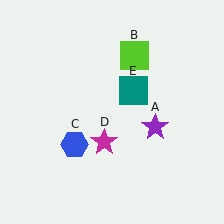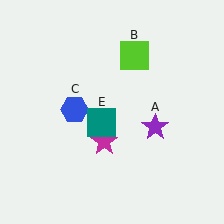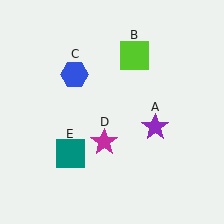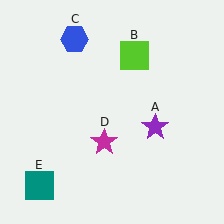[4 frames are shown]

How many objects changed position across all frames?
2 objects changed position: blue hexagon (object C), teal square (object E).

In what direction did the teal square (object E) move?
The teal square (object E) moved down and to the left.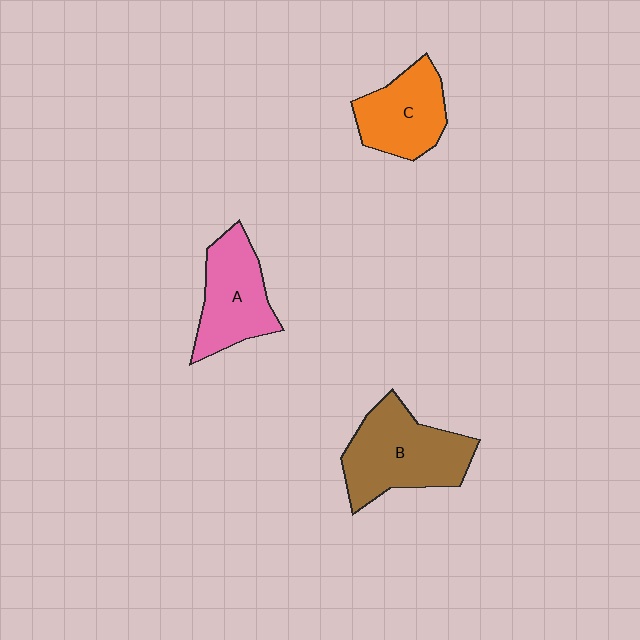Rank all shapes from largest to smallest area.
From largest to smallest: B (brown), A (pink), C (orange).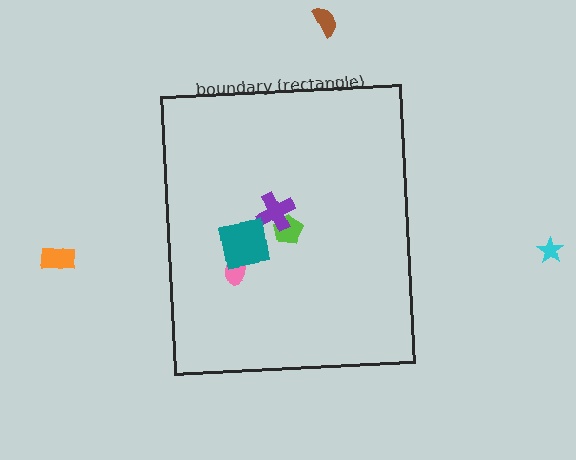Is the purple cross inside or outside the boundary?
Inside.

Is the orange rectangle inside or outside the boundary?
Outside.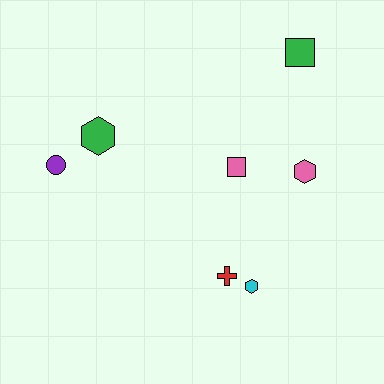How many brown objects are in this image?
There are no brown objects.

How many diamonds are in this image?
There are no diamonds.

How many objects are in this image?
There are 7 objects.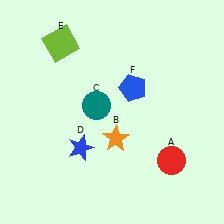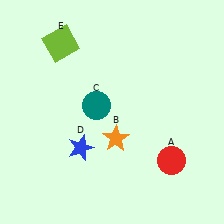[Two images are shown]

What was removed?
The blue pentagon (F) was removed in Image 2.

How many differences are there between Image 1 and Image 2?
There is 1 difference between the two images.